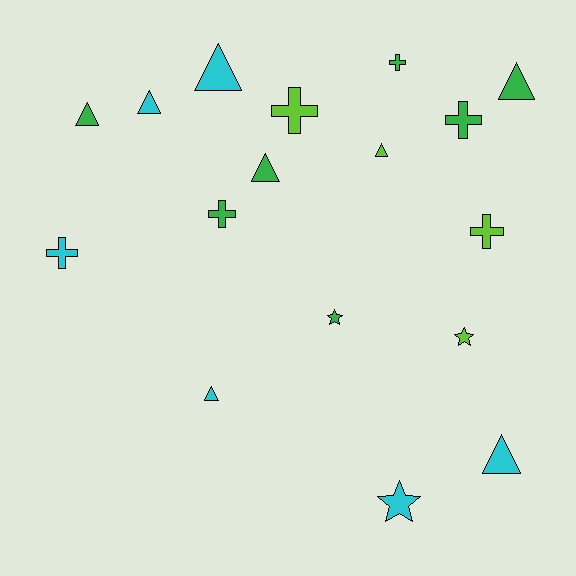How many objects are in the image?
There are 17 objects.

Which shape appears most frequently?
Triangle, with 8 objects.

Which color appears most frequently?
Green, with 7 objects.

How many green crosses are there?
There are 3 green crosses.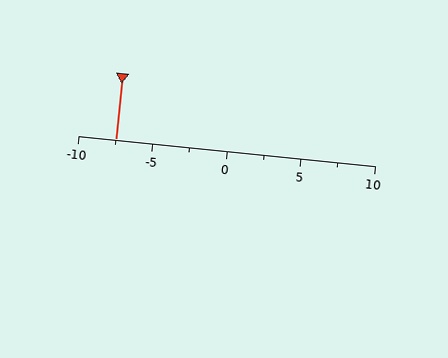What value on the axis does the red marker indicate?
The marker indicates approximately -7.5.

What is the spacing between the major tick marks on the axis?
The major ticks are spaced 5 apart.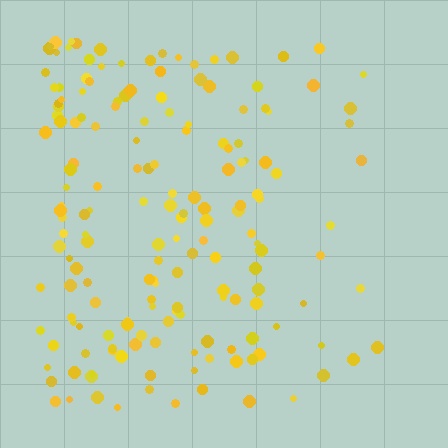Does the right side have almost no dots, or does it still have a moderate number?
Still a moderate number, just noticeably fewer than the left.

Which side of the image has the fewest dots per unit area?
The right.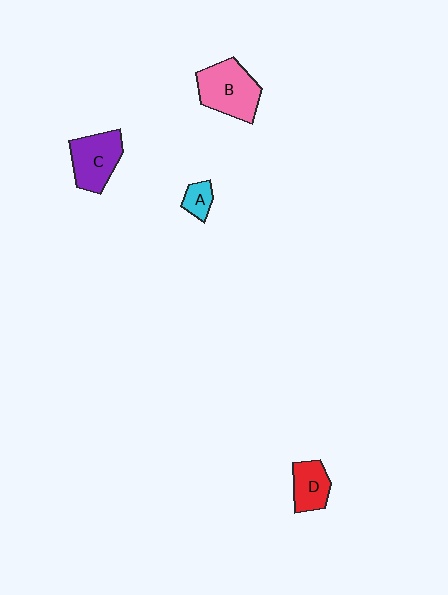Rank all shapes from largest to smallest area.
From largest to smallest: B (pink), C (purple), D (red), A (cyan).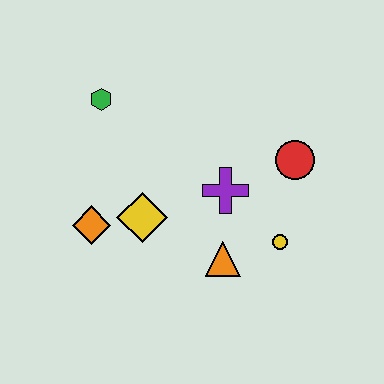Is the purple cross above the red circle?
No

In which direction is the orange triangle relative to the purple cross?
The orange triangle is below the purple cross.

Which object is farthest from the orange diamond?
The red circle is farthest from the orange diamond.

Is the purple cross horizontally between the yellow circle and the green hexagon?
Yes